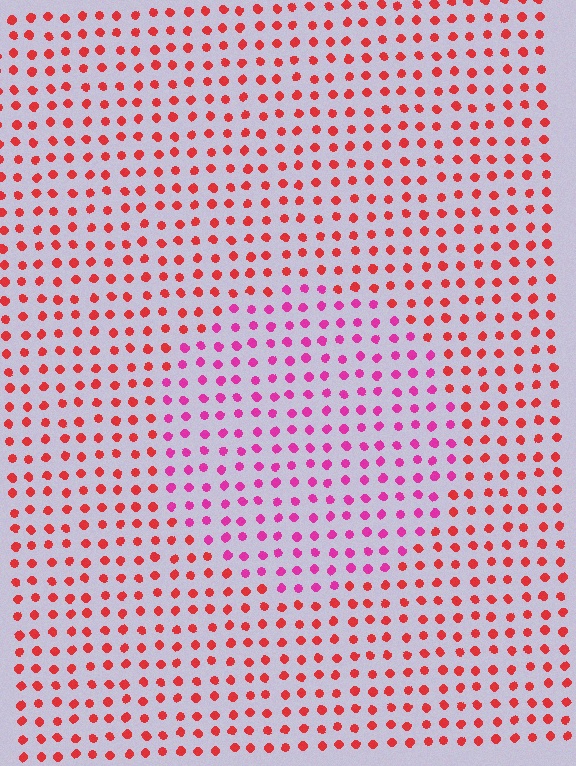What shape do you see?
I see a circle.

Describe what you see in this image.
The image is filled with small red elements in a uniform arrangement. A circle-shaped region is visible where the elements are tinted to a slightly different hue, forming a subtle color boundary.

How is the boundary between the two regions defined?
The boundary is defined purely by a slight shift in hue (about 38 degrees). Spacing, size, and orientation are identical on both sides.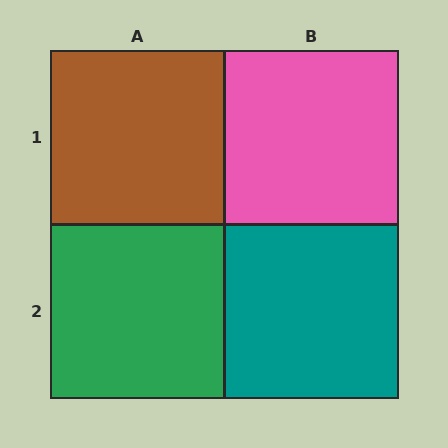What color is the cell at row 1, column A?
Brown.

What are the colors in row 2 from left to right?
Green, teal.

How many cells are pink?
1 cell is pink.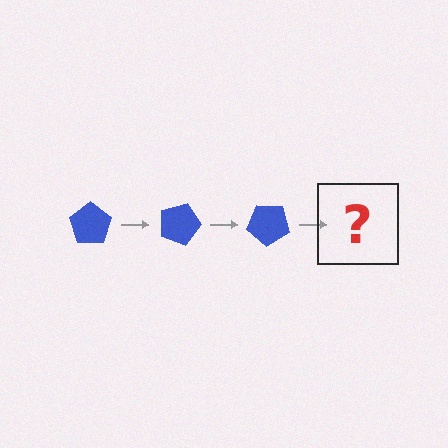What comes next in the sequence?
The next element should be a blue pentagon rotated 60 degrees.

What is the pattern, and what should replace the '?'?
The pattern is that the pentagon rotates 20 degrees each step. The '?' should be a blue pentagon rotated 60 degrees.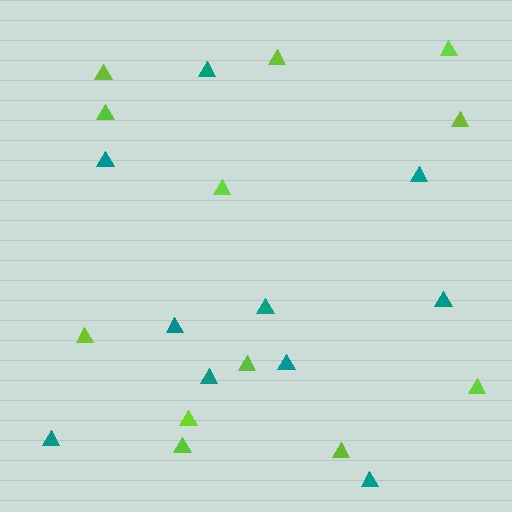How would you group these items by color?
There are 2 groups: one group of teal triangles (10) and one group of lime triangles (12).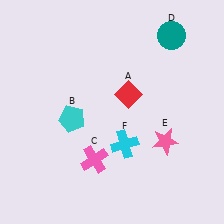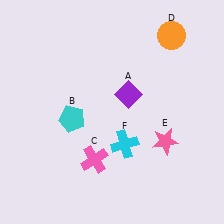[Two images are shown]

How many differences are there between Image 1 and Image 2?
There are 2 differences between the two images.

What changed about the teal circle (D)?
In Image 1, D is teal. In Image 2, it changed to orange.